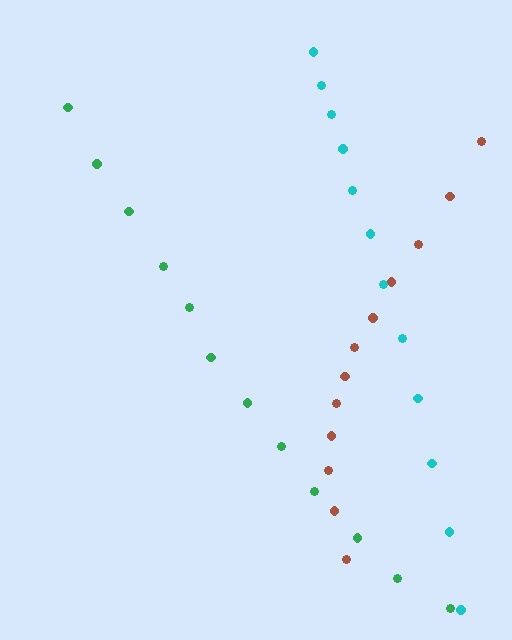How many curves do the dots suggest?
There are 3 distinct paths.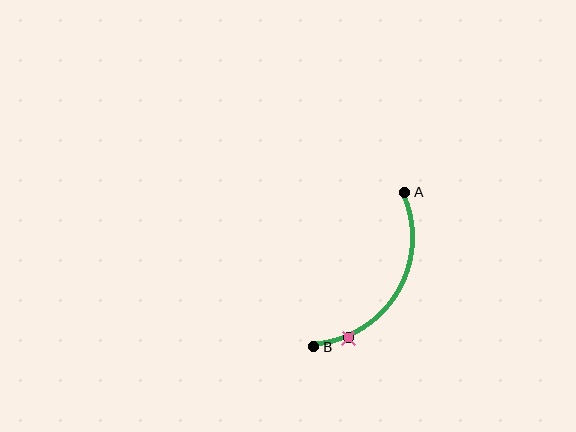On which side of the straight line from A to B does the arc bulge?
The arc bulges to the right of the straight line connecting A and B.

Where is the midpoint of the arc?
The arc midpoint is the point on the curve farthest from the straight line joining A and B. It sits to the right of that line.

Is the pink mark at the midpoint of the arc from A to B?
No. The pink mark lies on the arc but is closer to endpoint B. The arc midpoint would be at the point on the curve equidistant along the arc from both A and B.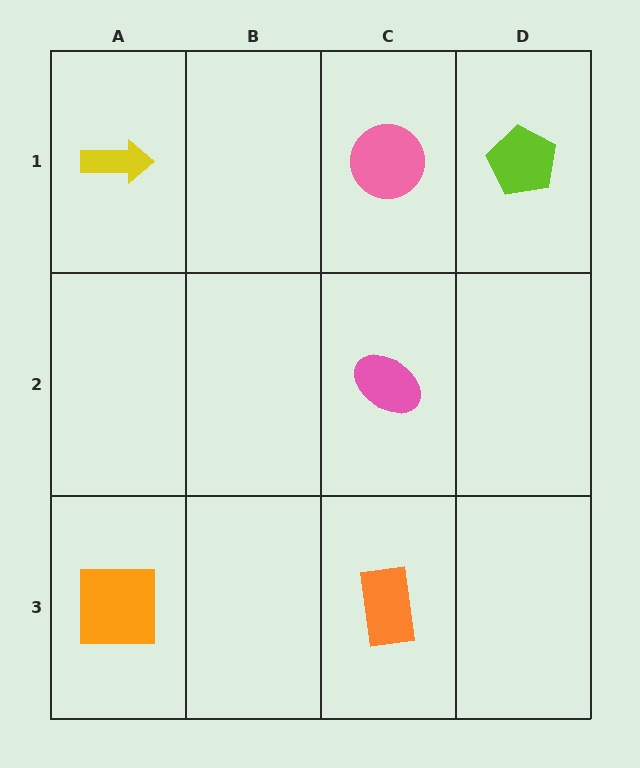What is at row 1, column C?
A pink circle.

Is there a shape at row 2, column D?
No, that cell is empty.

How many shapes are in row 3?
2 shapes.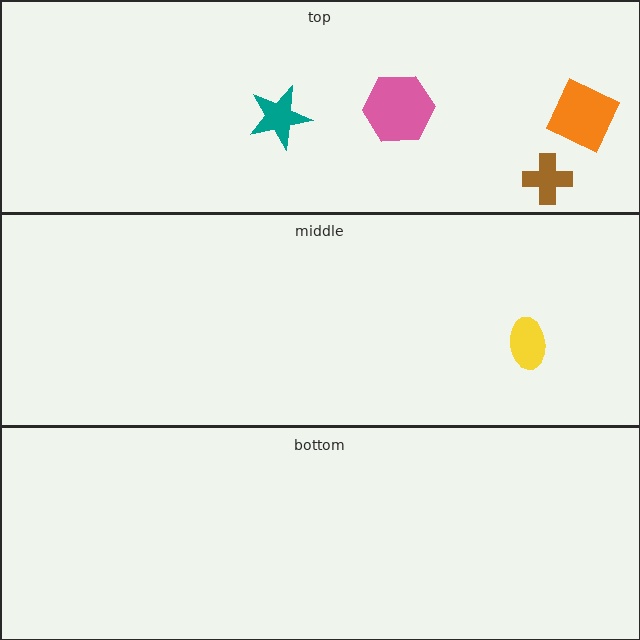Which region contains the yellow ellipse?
The middle region.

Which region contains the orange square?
The top region.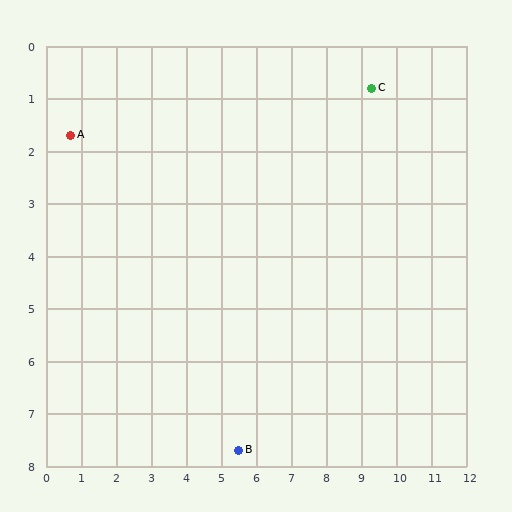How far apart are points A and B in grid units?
Points A and B are about 7.7 grid units apart.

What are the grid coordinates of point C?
Point C is at approximately (9.3, 0.8).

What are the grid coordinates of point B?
Point B is at approximately (5.5, 7.7).